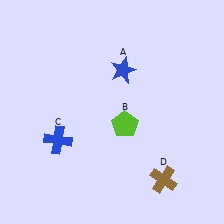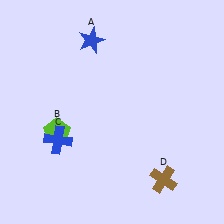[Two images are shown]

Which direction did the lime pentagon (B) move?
The lime pentagon (B) moved left.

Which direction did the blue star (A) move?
The blue star (A) moved left.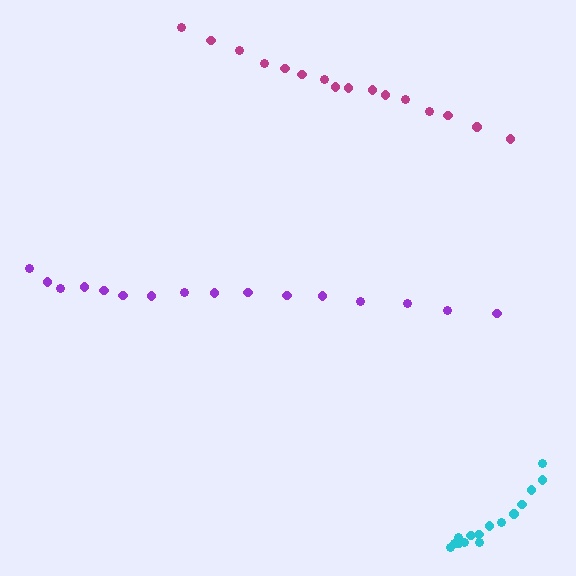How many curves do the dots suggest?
There are 3 distinct paths.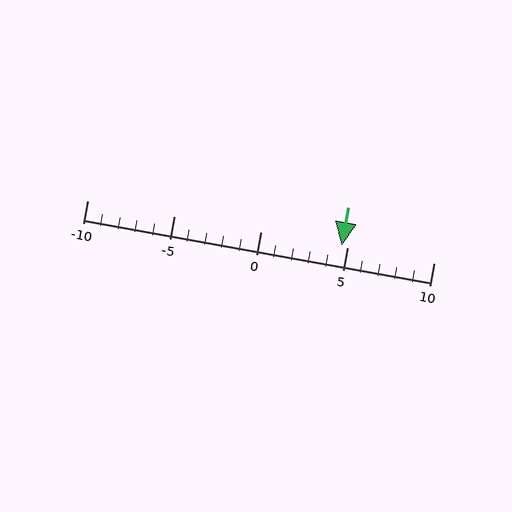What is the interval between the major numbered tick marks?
The major tick marks are spaced 5 units apart.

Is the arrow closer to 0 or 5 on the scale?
The arrow is closer to 5.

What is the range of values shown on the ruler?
The ruler shows values from -10 to 10.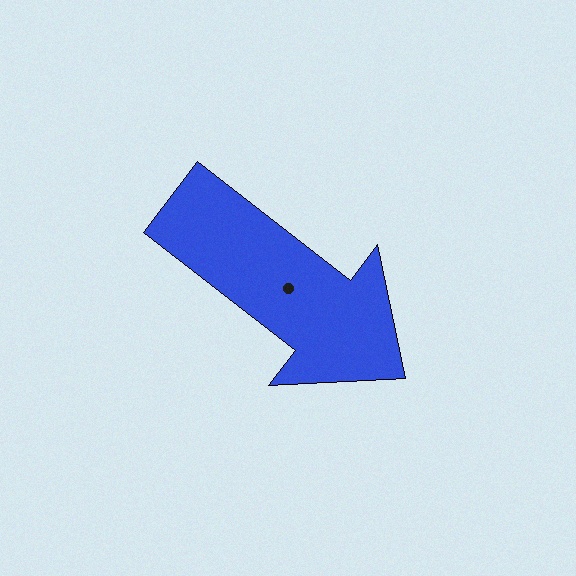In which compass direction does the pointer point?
Southeast.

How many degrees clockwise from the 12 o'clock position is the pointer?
Approximately 128 degrees.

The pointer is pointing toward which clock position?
Roughly 4 o'clock.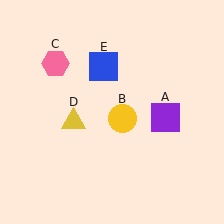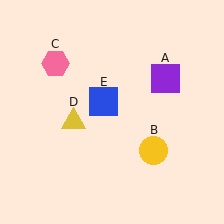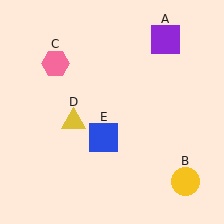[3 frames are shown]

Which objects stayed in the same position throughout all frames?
Pink hexagon (object C) and yellow triangle (object D) remained stationary.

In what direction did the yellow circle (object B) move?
The yellow circle (object B) moved down and to the right.